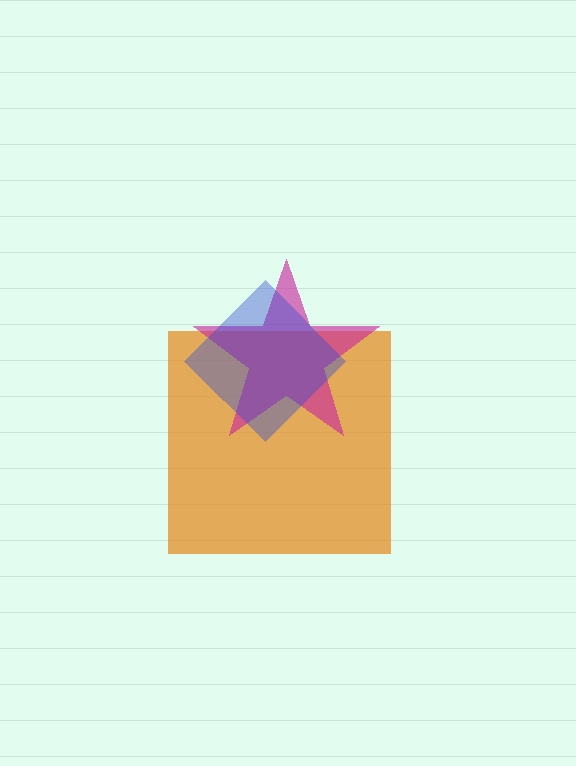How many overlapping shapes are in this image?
There are 3 overlapping shapes in the image.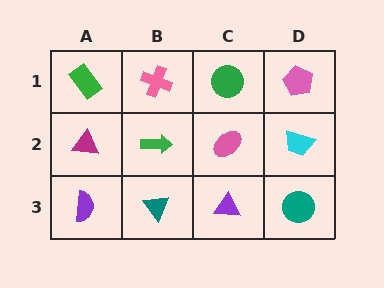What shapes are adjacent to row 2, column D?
A pink pentagon (row 1, column D), a teal circle (row 3, column D), a pink ellipse (row 2, column C).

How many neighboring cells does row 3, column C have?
3.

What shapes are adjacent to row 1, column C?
A pink ellipse (row 2, column C), a pink cross (row 1, column B), a pink pentagon (row 1, column D).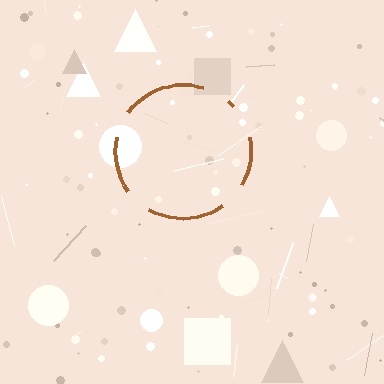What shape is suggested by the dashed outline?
The dashed outline suggests a circle.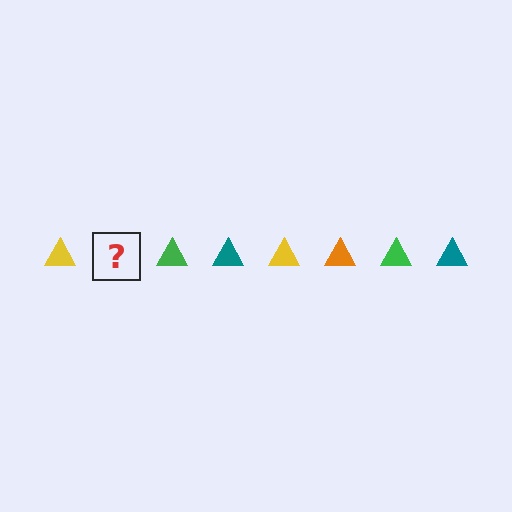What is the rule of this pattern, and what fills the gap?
The rule is that the pattern cycles through yellow, orange, green, teal triangles. The gap should be filled with an orange triangle.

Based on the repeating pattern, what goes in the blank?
The blank should be an orange triangle.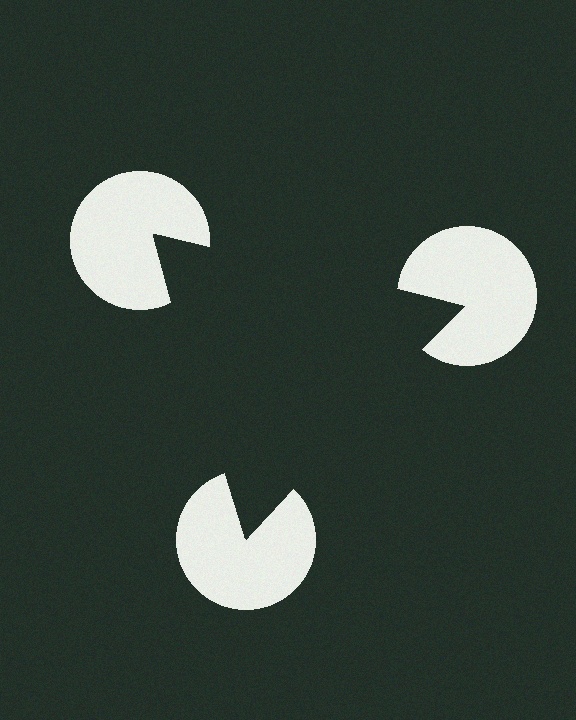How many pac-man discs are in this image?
There are 3 — one at each vertex of the illusory triangle.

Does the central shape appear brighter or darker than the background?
It typically appears slightly darker than the background, even though no actual brightness change is drawn.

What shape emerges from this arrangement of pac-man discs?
An illusory triangle — its edges are inferred from the aligned wedge cuts in the pac-man discs, not physically drawn.